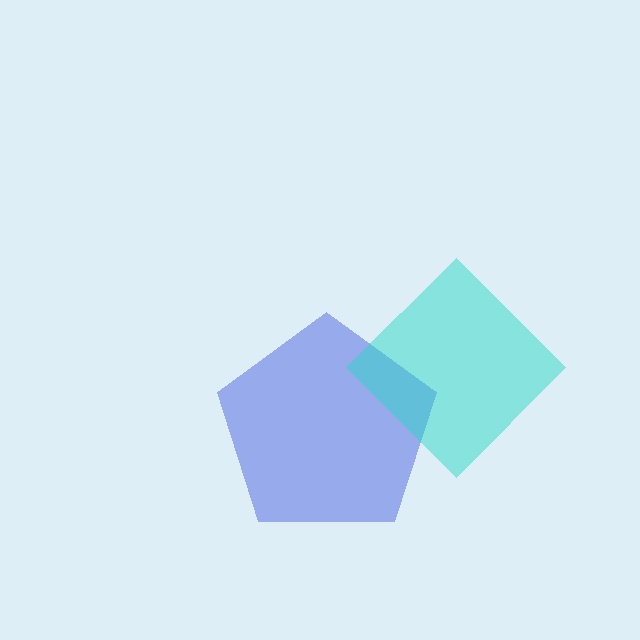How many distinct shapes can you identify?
There are 2 distinct shapes: a blue pentagon, a cyan diamond.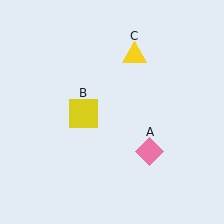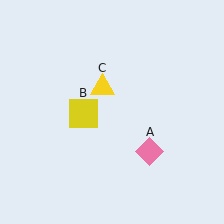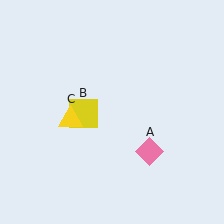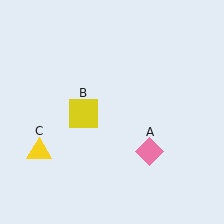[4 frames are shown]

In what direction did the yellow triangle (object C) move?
The yellow triangle (object C) moved down and to the left.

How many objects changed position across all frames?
1 object changed position: yellow triangle (object C).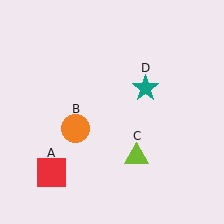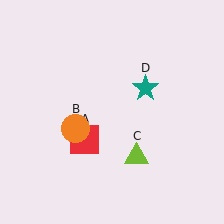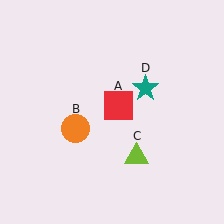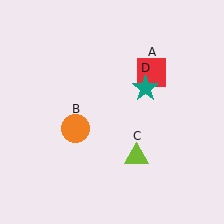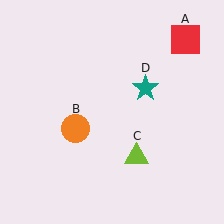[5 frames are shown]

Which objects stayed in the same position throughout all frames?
Orange circle (object B) and lime triangle (object C) and teal star (object D) remained stationary.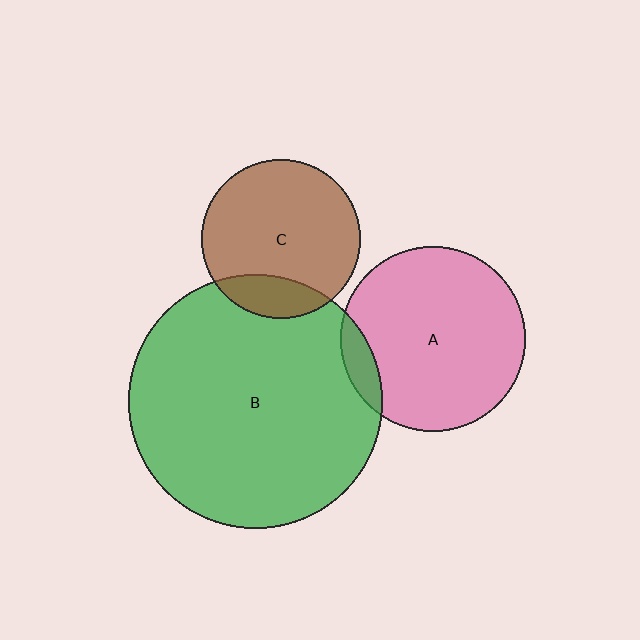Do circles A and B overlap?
Yes.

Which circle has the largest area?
Circle B (green).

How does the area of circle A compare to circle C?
Approximately 1.3 times.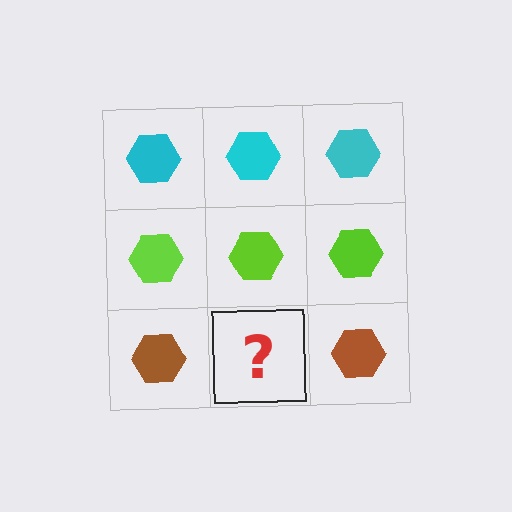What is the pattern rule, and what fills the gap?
The rule is that each row has a consistent color. The gap should be filled with a brown hexagon.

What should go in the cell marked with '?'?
The missing cell should contain a brown hexagon.